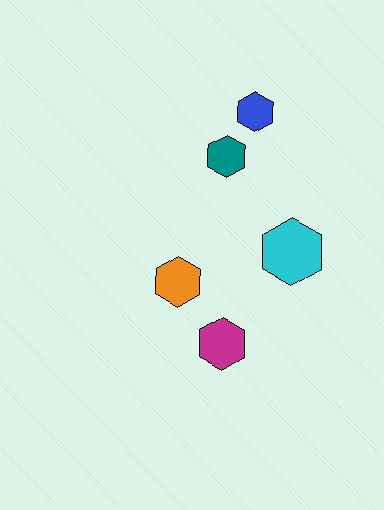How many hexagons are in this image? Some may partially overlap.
There are 5 hexagons.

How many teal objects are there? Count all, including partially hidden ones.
There is 1 teal object.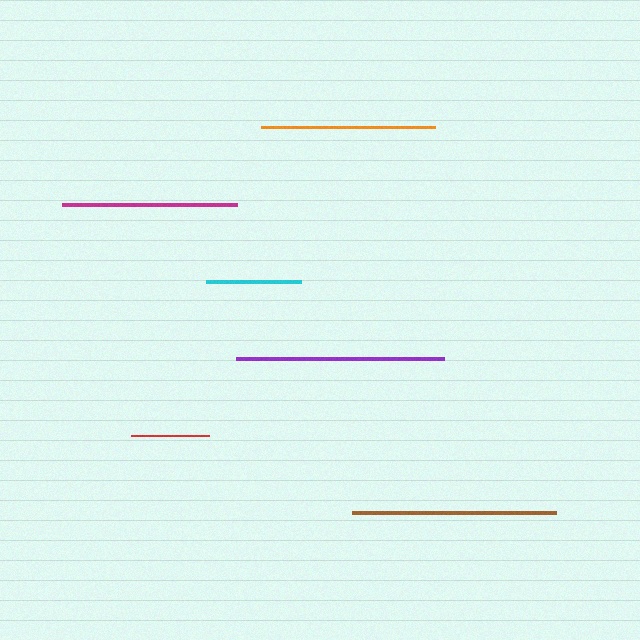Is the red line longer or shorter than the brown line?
The brown line is longer than the red line.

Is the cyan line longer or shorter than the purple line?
The purple line is longer than the cyan line.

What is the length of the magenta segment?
The magenta segment is approximately 175 pixels long.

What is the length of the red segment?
The red segment is approximately 78 pixels long.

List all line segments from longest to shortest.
From longest to shortest: purple, brown, magenta, orange, cyan, red.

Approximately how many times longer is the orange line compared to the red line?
The orange line is approximately 2.2 times the length of the red line.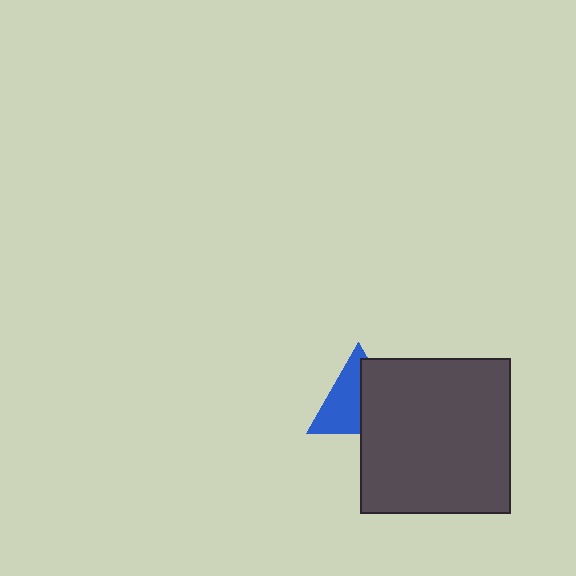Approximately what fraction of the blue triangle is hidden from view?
Roughly 47% of the blue triangle is hidden behind the dark gray rectangle.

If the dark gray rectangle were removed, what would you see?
You would see the complete blue triangle.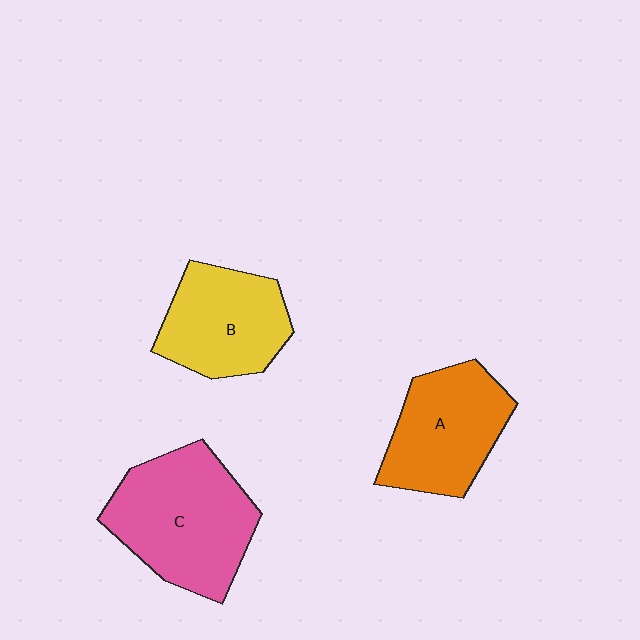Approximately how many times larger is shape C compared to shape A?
Approximately 1.3 times.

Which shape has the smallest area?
Shape B (yellow).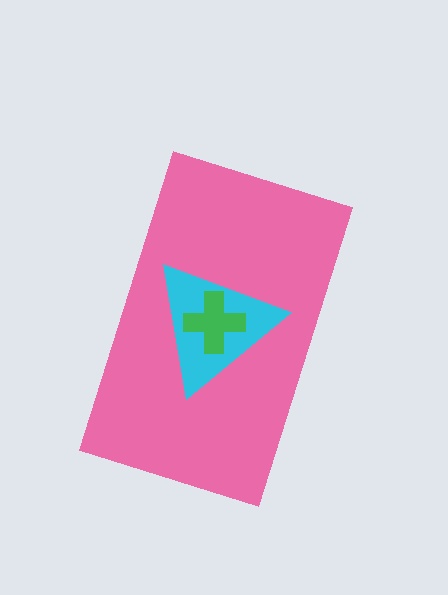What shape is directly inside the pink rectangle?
The cyan triangle.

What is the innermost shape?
The green cross.